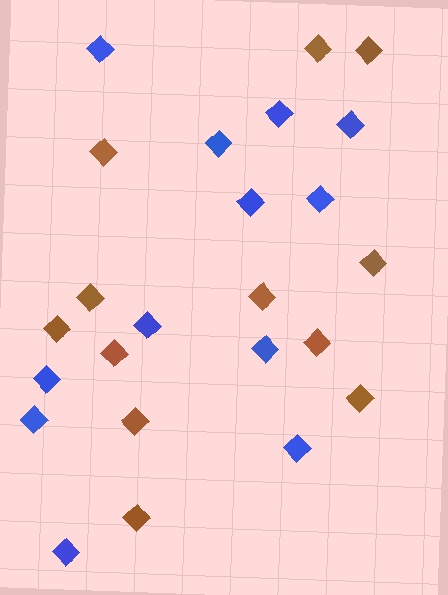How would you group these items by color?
There are 2 groups: one group of blue diamonds (12) and one group of brown diamonds (12).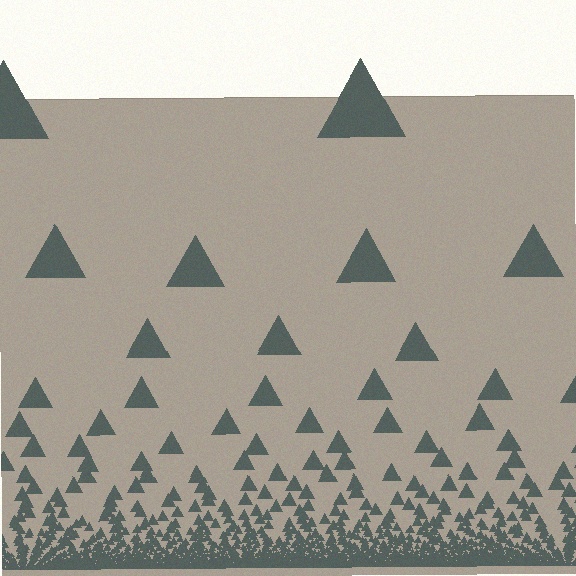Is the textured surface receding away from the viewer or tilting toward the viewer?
The surface appears to tilt toward the viewer. Texture elements get larger and sparser toward the top.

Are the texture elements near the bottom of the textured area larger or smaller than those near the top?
Smaller. The gradient is inverted — elements near the bottom are smaller and denser.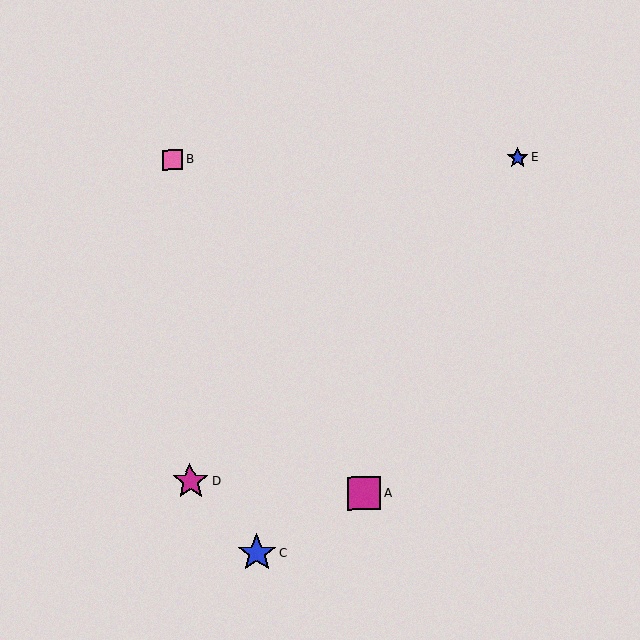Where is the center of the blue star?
The center of the blue star is at (518, 158).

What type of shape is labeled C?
Shape C is a blue star.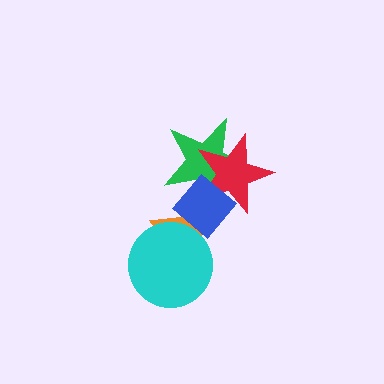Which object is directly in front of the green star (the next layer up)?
The red star is directly in front of the green star.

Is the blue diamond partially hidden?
No, no other shape covers it.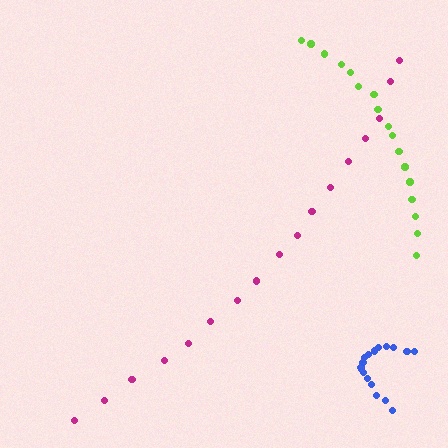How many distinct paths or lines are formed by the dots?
There are 3 distinct paths.